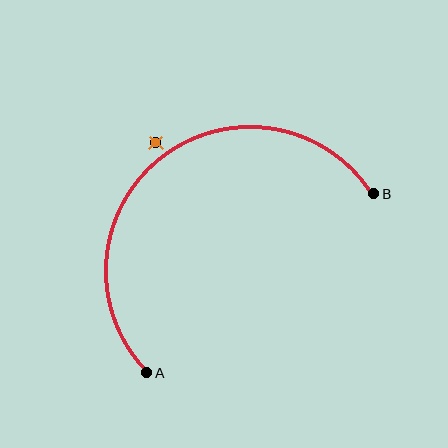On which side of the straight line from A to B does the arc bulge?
The arc bulges above and to the left of the straight line connecting A and B.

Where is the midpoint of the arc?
The arc midpoint is the point on the curve farthest from the straight line joining A and B. It sits above and to the left of that line.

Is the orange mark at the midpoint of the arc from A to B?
No — the orange mark does not lie on the arc at all. It sits slightly outside the curve.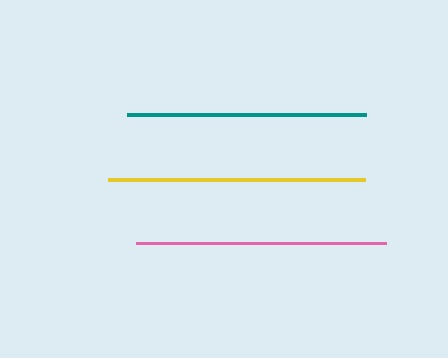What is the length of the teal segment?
The teal segment is approximately 240 pixels long.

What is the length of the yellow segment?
The yellow segment is approximately 257 pixels long.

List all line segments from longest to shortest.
From longest to shortest: yellow, pink, teal.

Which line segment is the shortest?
The teal line is the shortest at approximately 240 pixels.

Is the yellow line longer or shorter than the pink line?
The yellow line is longer than the pink line.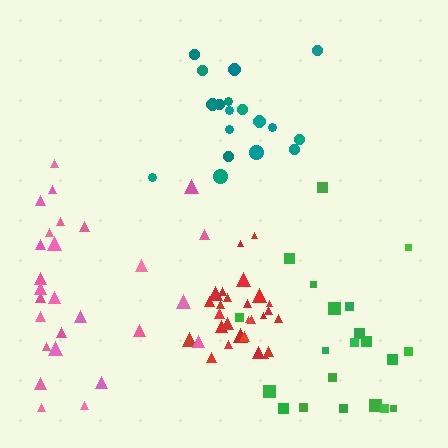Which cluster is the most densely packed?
Red.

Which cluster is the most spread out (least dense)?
Teal.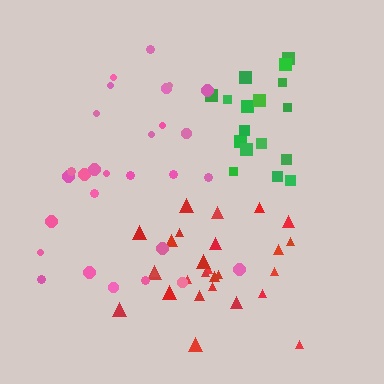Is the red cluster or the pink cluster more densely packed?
Red.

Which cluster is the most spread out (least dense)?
Pink.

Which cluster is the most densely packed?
Red.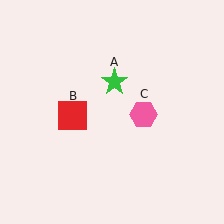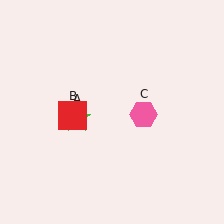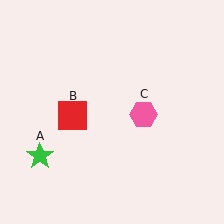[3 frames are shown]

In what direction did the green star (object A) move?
The green star (object A) moved down and to the left.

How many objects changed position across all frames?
1 object changed position: green star (object A).